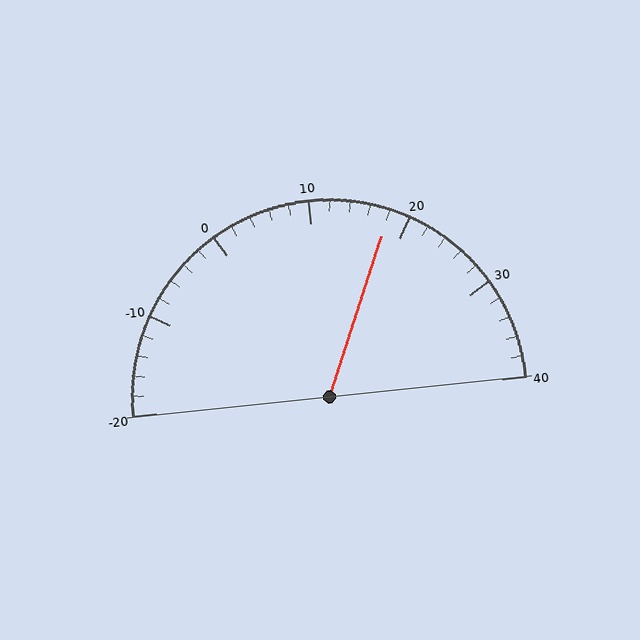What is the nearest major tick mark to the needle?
The nearest major tick mark is 20.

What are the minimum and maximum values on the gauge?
The gauge ranges from -20 to 40.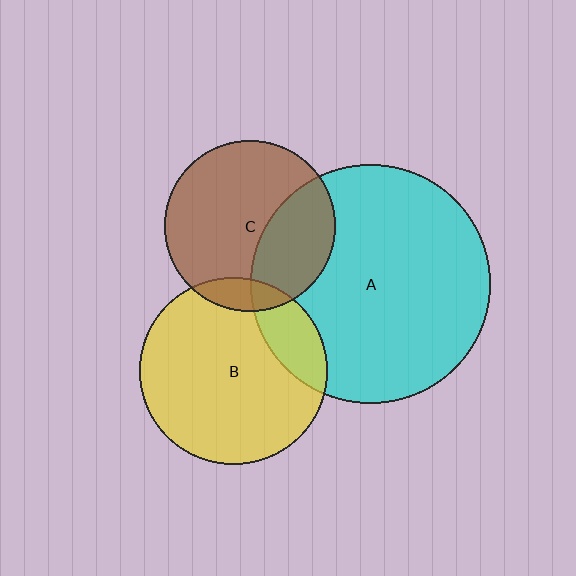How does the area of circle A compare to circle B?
Approximately 1.6 times.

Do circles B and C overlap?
Yes.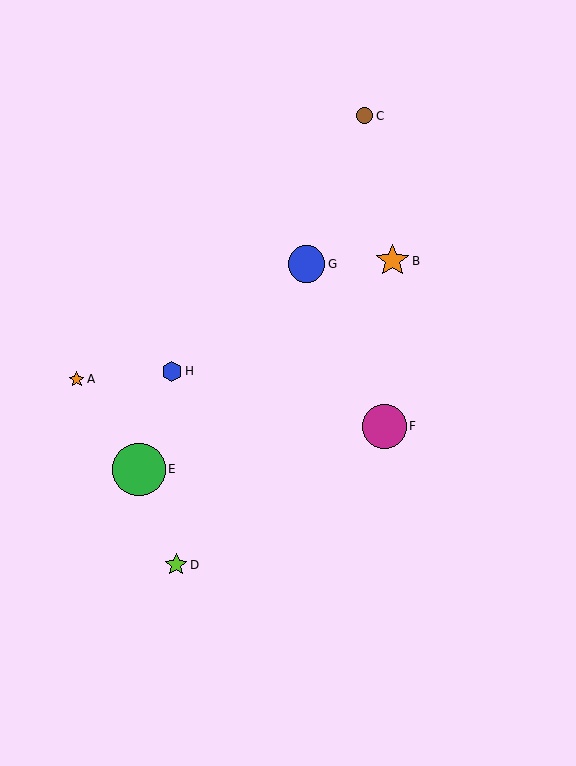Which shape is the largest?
The green circle (labeled E) is the largest.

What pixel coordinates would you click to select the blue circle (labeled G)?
Click at (306, 264) to select the blue circle G.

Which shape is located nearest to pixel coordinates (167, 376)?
The blue hexagon (labeled H) at (172, 371) is nearest to that location.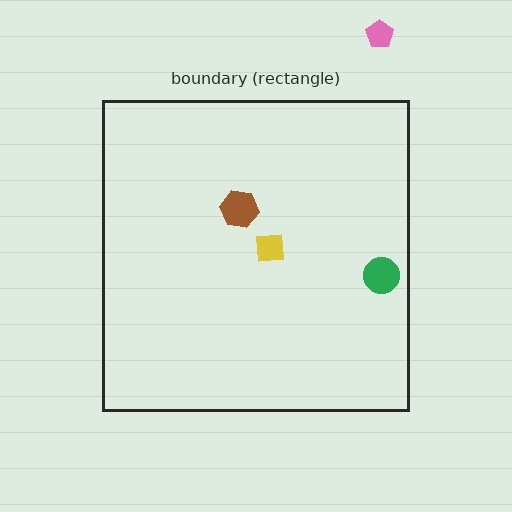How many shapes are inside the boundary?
3 inside, 1 outside.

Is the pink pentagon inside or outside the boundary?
Outside.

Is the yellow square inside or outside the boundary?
Inside.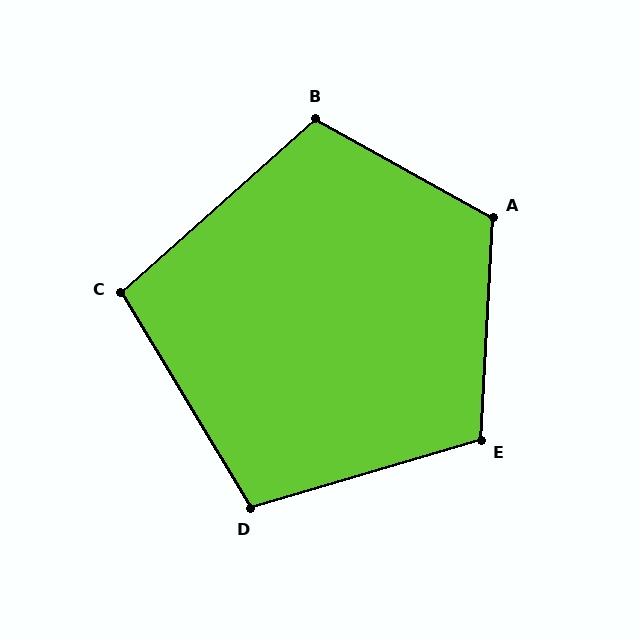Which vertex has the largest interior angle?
A, at approximately 116 degrees.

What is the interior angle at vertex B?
Approximately 109 degrees (obtuse).